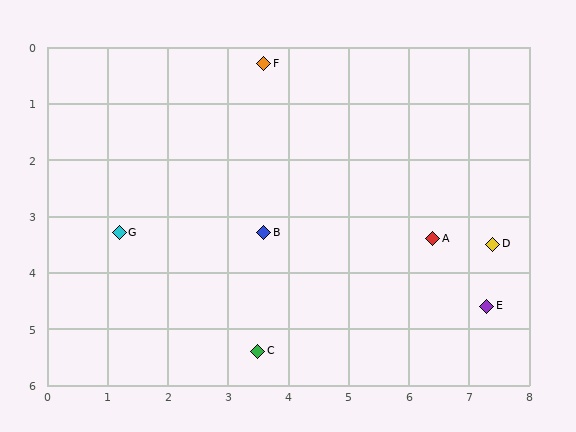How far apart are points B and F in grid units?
Points B and F are about 3.0 grid units apart.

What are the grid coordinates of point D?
Point D is at approximately (7.4, 3.5).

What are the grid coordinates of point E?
Point E is at approximately (7.3, 4.6).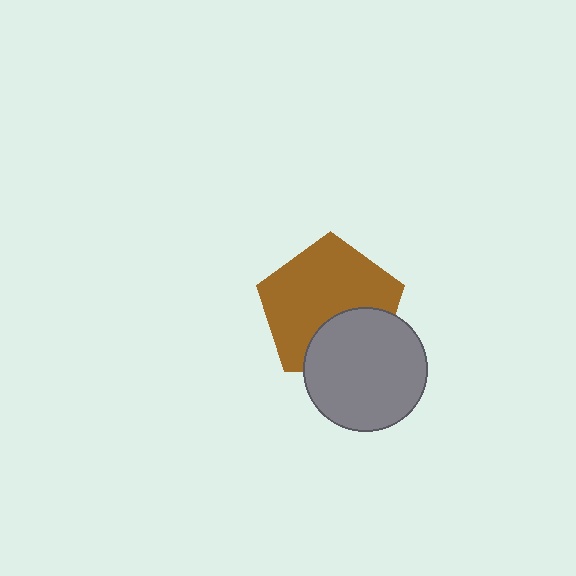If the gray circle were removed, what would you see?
You would see the complete brown pentagon.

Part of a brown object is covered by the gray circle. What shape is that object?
It is a pentagon.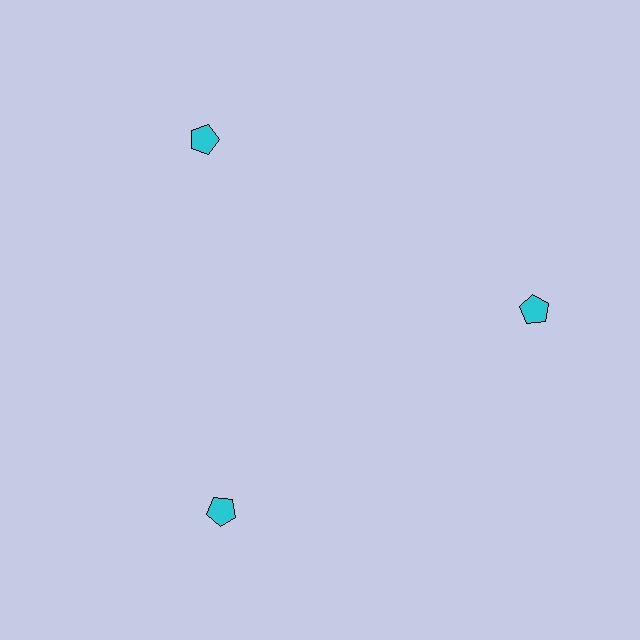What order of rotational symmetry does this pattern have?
This pattern has 3-fold rotational symmetry.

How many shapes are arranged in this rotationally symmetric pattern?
There are 3 shapes, arranged in 3 groups of 1.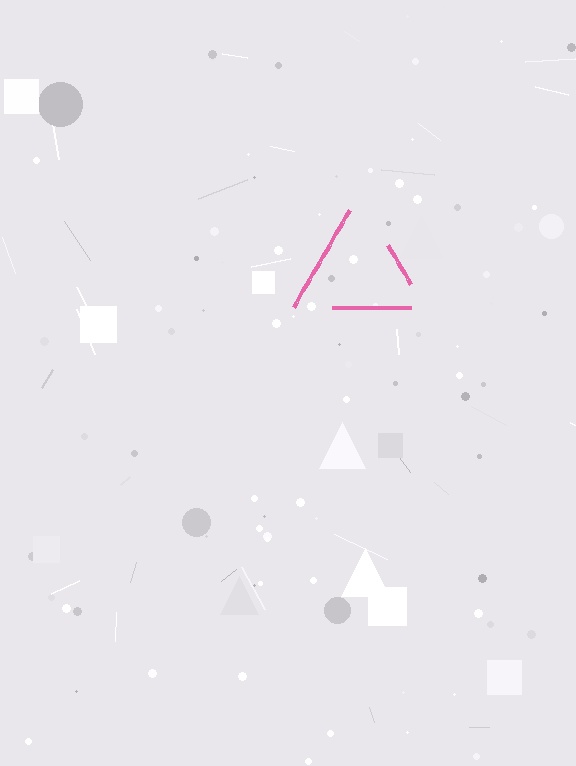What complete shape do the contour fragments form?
The contour fragments form a triangle.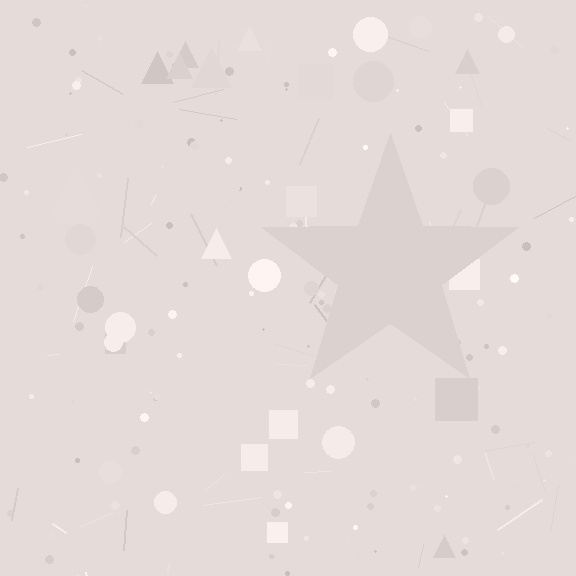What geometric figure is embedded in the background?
A star is embedded in the background.